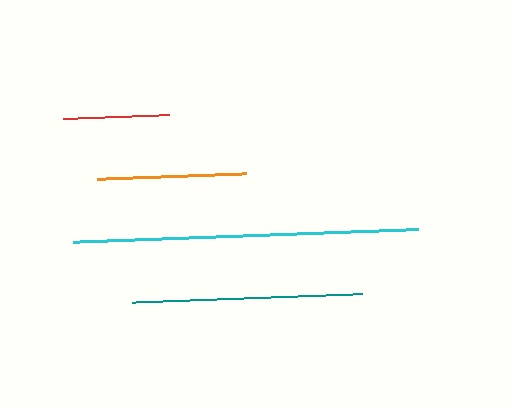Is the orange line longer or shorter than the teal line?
The teal line is longer than the orange line.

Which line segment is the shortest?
The red line is the shortest at approximately 106 pixels.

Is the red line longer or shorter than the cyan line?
The cyan line is longer than the red line.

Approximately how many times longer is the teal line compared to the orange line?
The teal line is approximately 1.6 times the length of the orange line.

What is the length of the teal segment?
The teal segment is approximately 231 pixels long.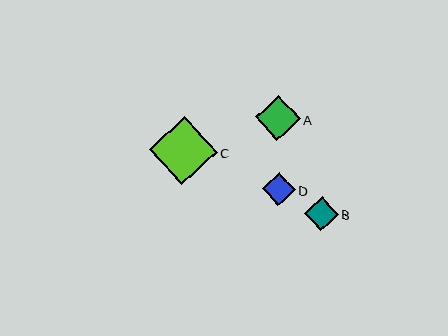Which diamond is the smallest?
Diamond D is the smallest with a size of approximately 33 pixels.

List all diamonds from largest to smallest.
From largest to smallest: C, A, B, D.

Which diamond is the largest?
Diamond C is the largest with a size of approximately 68 pixels.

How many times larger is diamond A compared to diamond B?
Diamond A is approximately 1.3 times the size of diamond B.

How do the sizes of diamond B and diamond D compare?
Diamond B and diamond D are approximately the same size.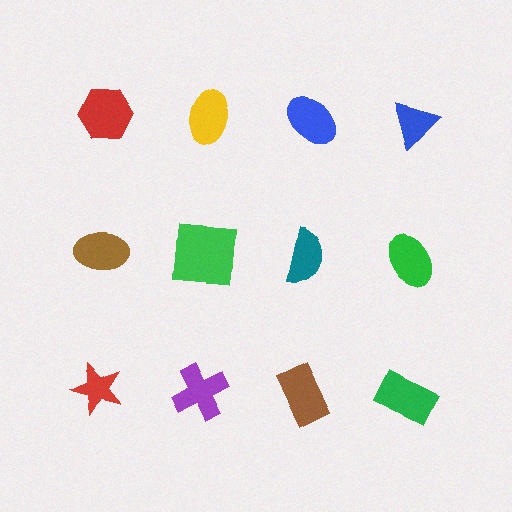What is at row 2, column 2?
A green square.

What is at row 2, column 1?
A brown ellipse.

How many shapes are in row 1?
4 shapes.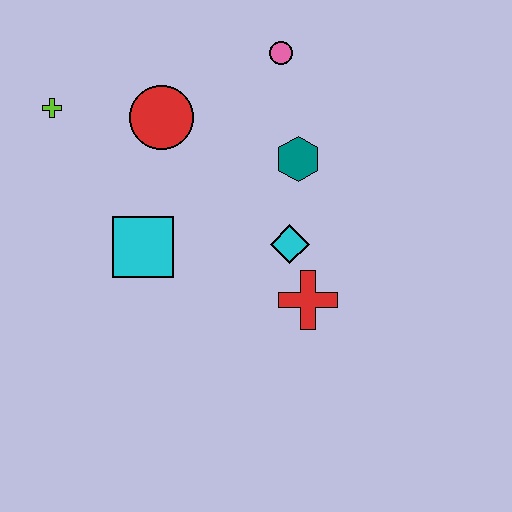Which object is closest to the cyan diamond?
The red cross is closest to the cyan diamond.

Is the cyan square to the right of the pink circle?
No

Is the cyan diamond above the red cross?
Yes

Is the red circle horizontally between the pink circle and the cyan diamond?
No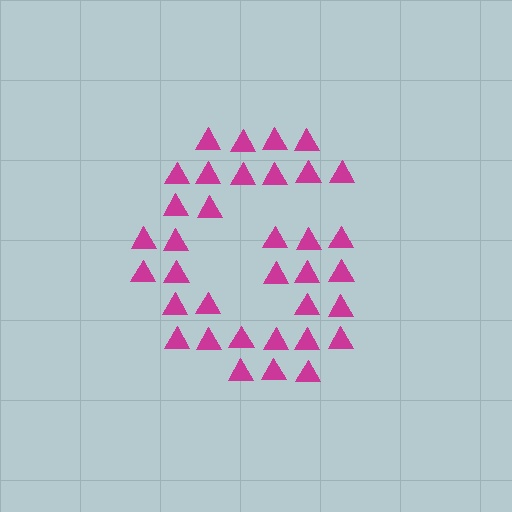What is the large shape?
The large shape is the letter G.